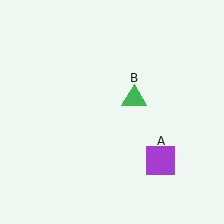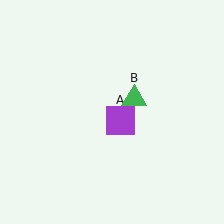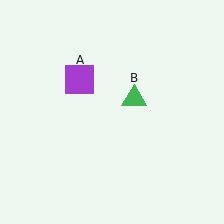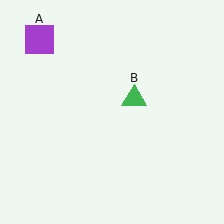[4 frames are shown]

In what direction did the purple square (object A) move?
The purple square (object A) moved up and to the left.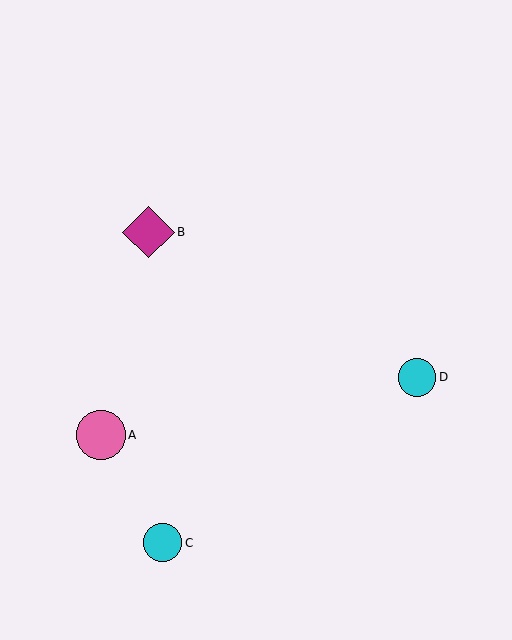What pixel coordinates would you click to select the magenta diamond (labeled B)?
Click at (149, 232) to select the magenta diamond B.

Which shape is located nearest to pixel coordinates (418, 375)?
The cyan circle (labeled D) at (417, 377) is nearest to that location.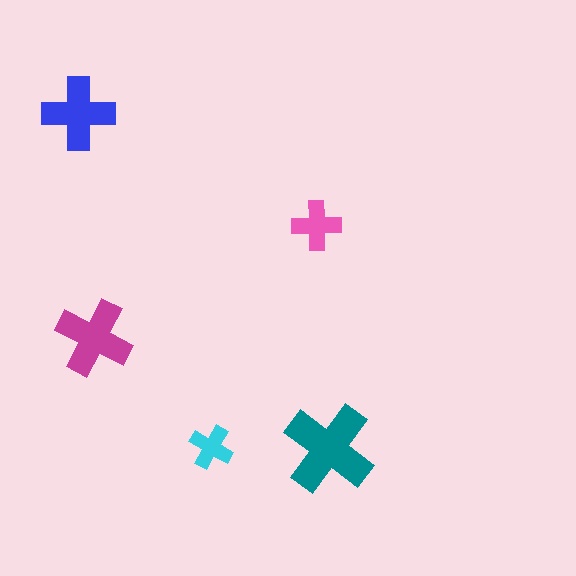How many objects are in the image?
There are 5 objects in the image.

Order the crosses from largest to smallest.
the teal one, the magenta one, the blue one, the pink one, the cyan one.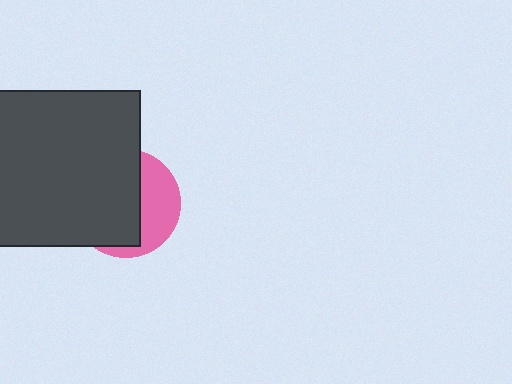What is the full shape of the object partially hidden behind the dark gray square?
The partially hidden object is a pink circle.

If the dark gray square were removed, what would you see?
You would see the complete pink circle.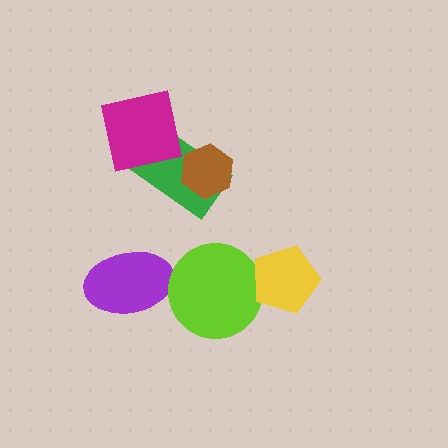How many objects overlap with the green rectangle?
2 objects overlap with the green rectangle.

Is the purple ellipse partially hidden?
No, no other shape covers it.